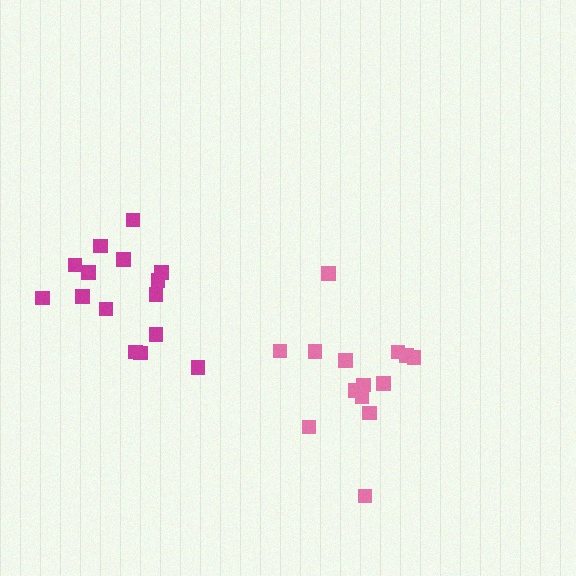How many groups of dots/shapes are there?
There are 2 groups.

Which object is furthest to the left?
The magenta cluster is leftmost.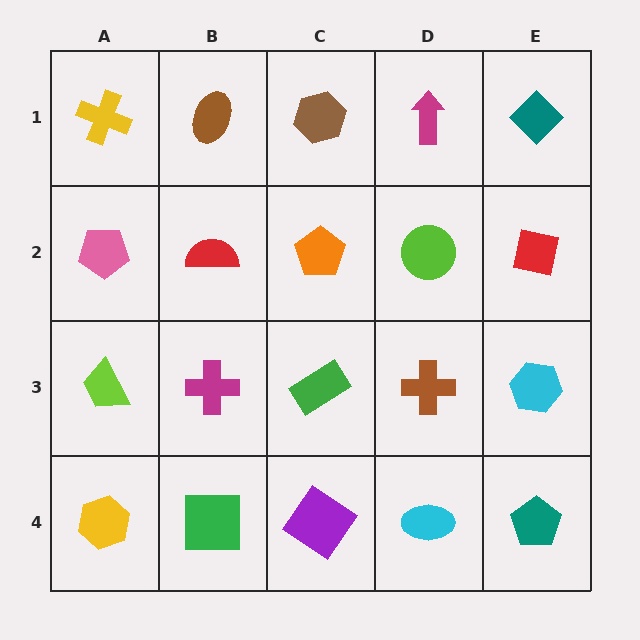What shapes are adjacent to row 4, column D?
A brown cross (row 3, column D), a purple diamond (row 4, column C), a teal pentagon (row 4, column E).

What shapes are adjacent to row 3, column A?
A pink pentagon (row 2, column A), a yellow hexagon (row 4, column A), a magenta cross (row 3, column B).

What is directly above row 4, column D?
A brown cross.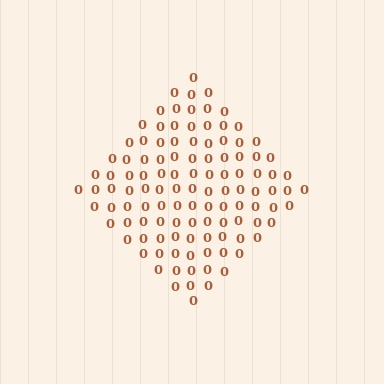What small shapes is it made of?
It is made of small digit 0's.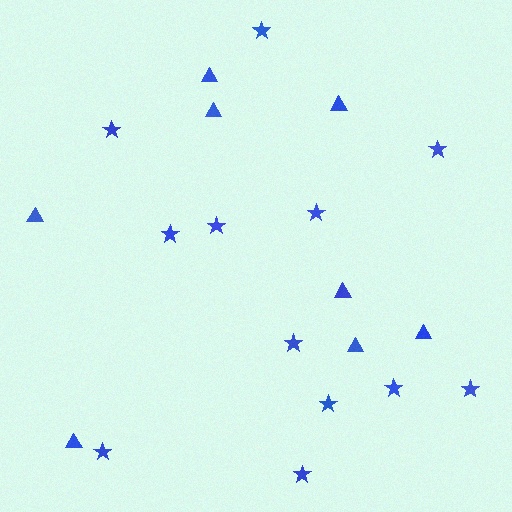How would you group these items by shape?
There are 2 groups: one group of triangles (8) and one group of stars (12).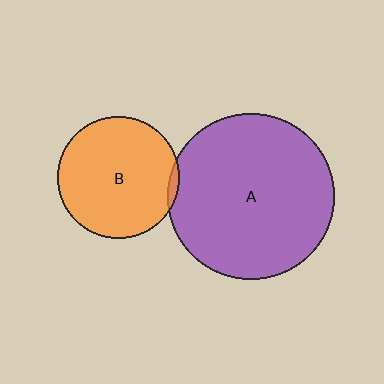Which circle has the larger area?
Circle A (purple).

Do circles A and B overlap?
Yes.